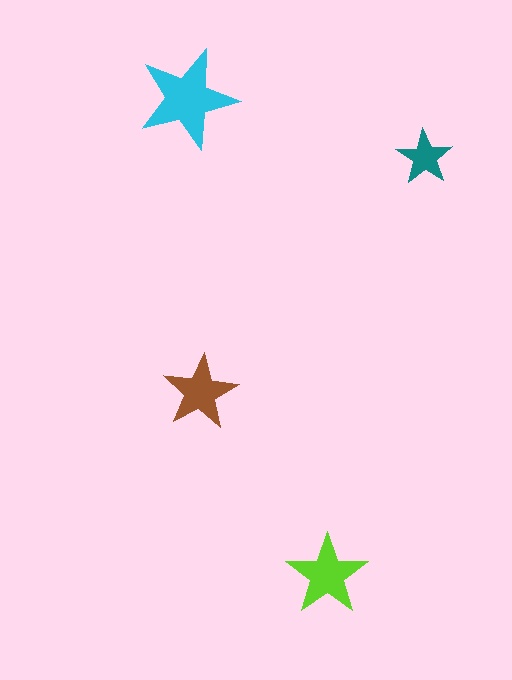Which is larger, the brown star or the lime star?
The lime one.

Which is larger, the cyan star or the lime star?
The cyan one.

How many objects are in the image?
There are 4 objects in the image.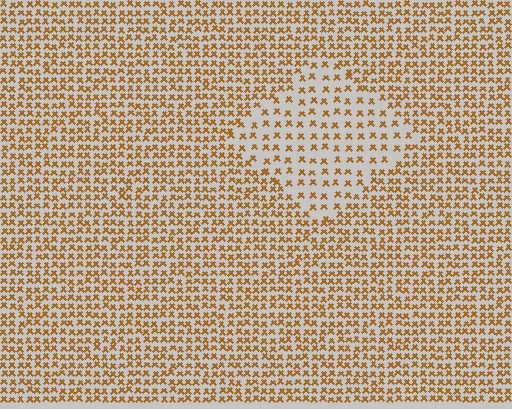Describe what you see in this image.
The image contains small brown elements arranged at two different densities. A diamond-shaped region is visible where the elements are less densely packed than the surrounding area.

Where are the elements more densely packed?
The elements are more densely packed outside the diamond boundary.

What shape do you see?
I see a diamond.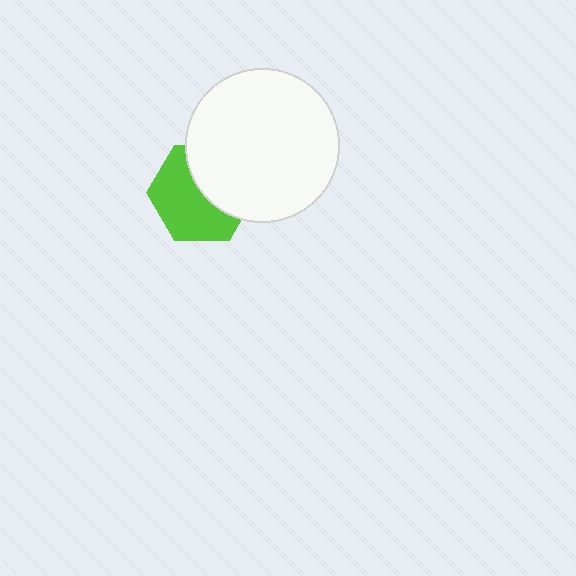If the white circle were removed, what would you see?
You would see the complete lime hexagon.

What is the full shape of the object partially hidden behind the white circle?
The partially hidden object is a lime hexagon.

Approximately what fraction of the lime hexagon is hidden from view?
Roughly 43% of the lime hexagon is hidden behind the white circle.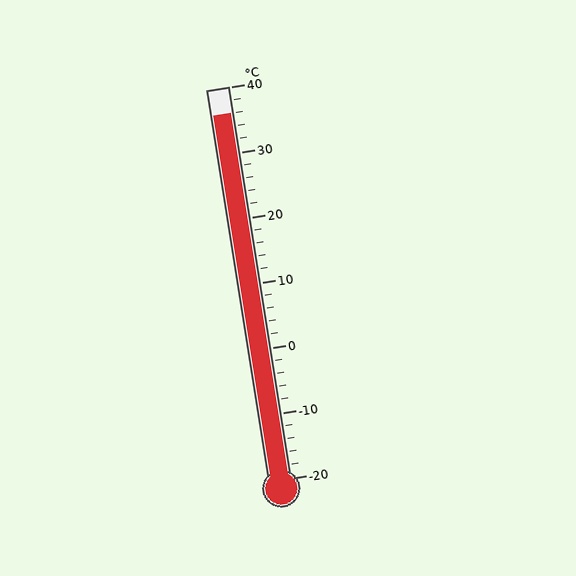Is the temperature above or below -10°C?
The temperature is above -10°C.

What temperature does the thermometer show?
The thermometer shows approximately 36°C.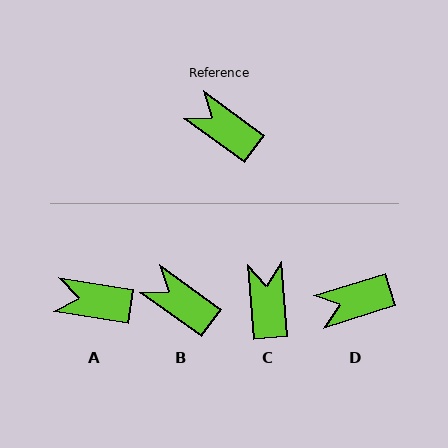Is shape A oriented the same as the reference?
No, it is off by about 27 degrees.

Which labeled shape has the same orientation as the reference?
B.